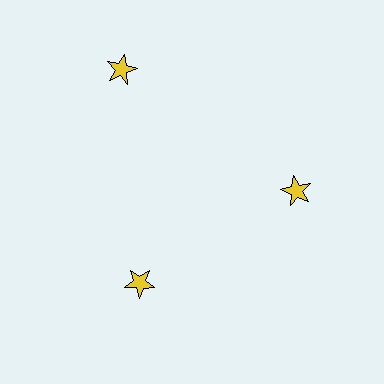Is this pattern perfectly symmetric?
No. The 3 yellow stars are arranged in a ring, but one element near the 11 o'clock position is pushed outward from the center, breaking the 3-fold rotational symmetry.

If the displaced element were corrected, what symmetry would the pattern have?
It would have 3-fold rotational symmetry — the pattern would map onto itself every 120 degrees.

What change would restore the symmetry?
The symmetry would be restored by moving it inward, back onto the ring so that all 3 stars sit at equal angles and equal distance from the center.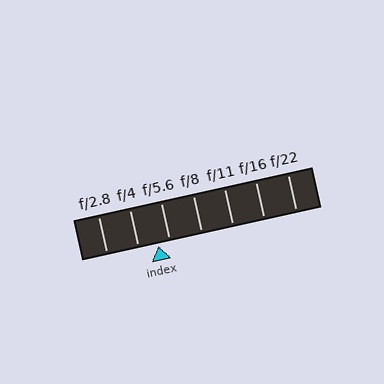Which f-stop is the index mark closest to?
The index mark is closest to f/5.6.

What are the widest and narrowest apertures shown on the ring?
The widest aperture shown is f/2.8 and the narrowest is f/22.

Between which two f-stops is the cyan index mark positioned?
The index mark is between f/4 and f/5.6.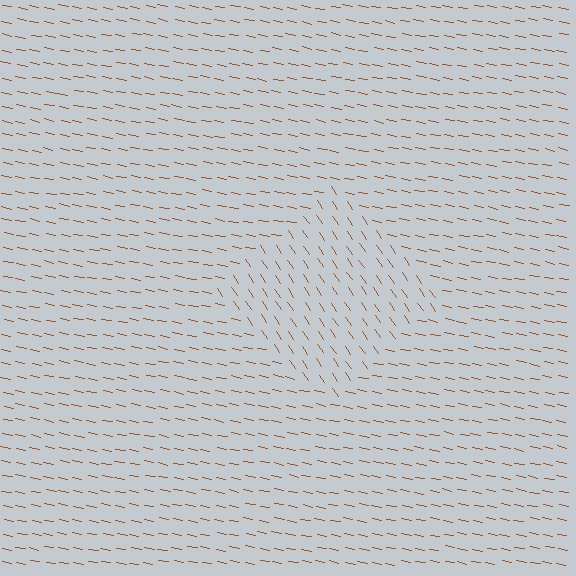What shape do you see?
I see a diamond.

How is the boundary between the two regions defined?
The boundary is defined purely by a change in line orientation (approximately 45 degrees difference). All lines are the same color and thickness.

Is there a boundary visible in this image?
Yes, there is a texture boundary formed by a change in line orientation.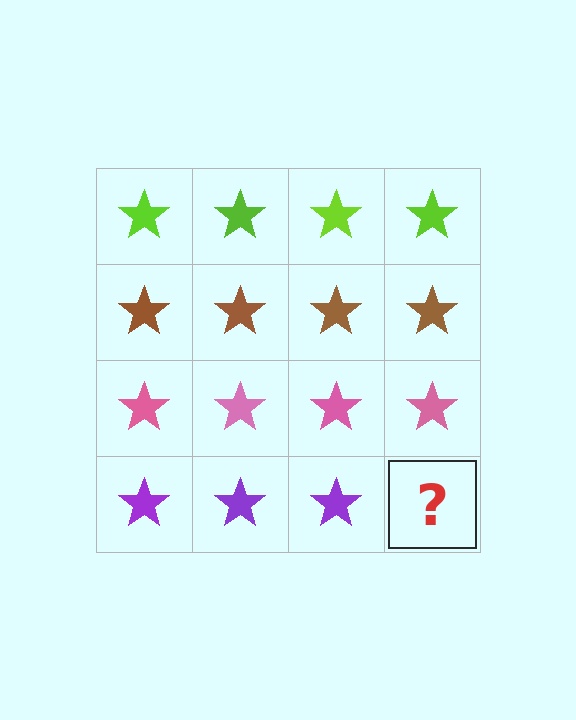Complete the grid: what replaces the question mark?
The question mark should be replaced with a purple star.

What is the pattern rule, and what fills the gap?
The rule is that each row has a consistent color. The gap should be filled with a purple star.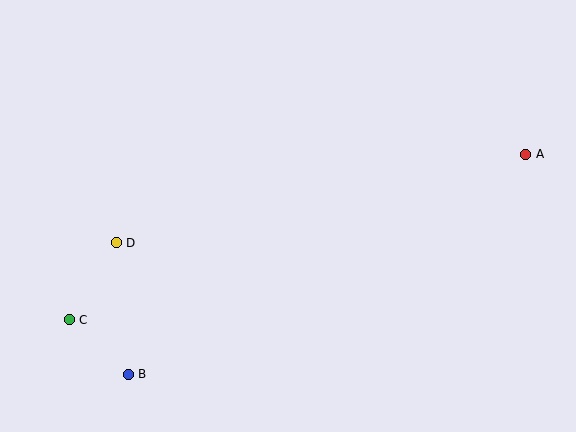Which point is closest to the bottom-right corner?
Point A is closest to the bottom-right corner.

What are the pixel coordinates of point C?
Point C is at (69, 320).